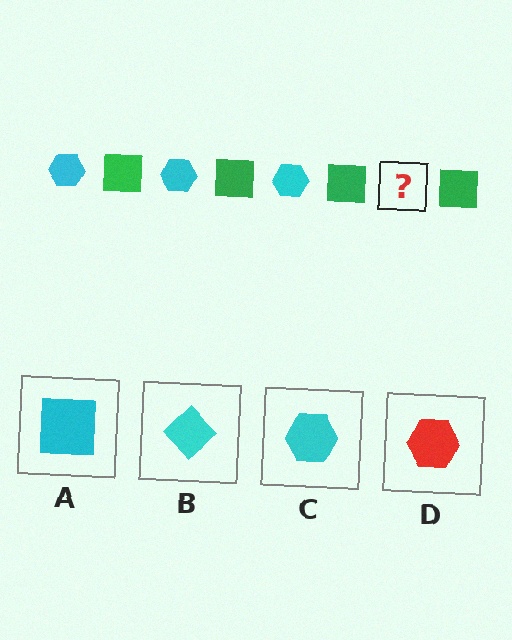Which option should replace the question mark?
Option C.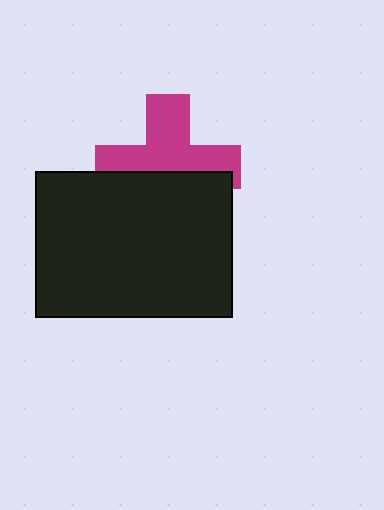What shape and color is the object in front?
The object in front is a black rectangle.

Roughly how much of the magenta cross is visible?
About half of it is visible (roughly 57%).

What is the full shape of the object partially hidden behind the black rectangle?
The partially hidden object is a magenta cross.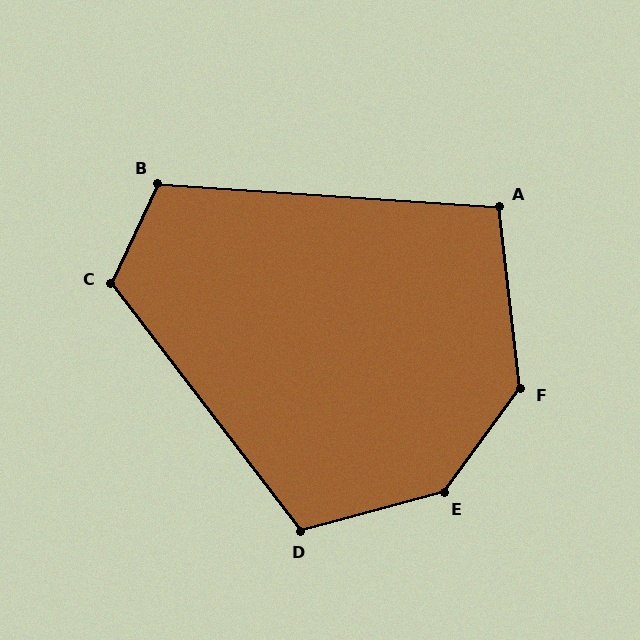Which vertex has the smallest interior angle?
A, at approximately 101 degrees.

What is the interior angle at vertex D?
Approximately 112 degrees (obtuse).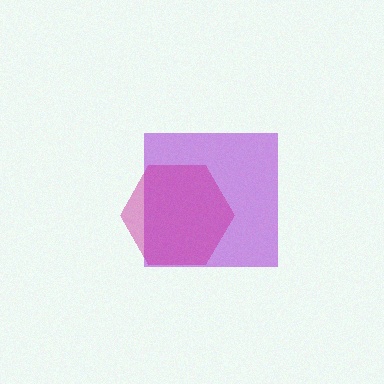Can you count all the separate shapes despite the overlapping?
Yes, there are 2 separate shapes.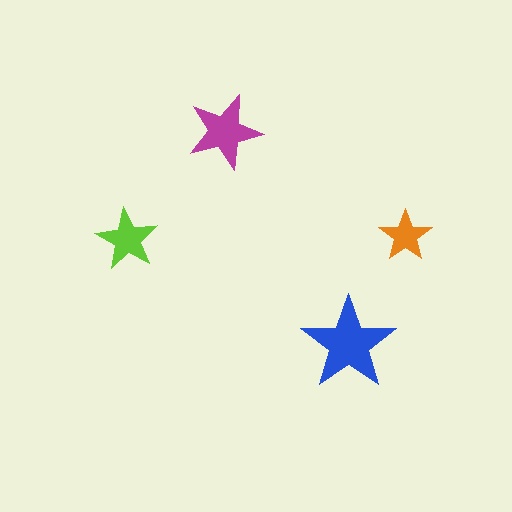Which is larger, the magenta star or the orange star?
The magenta one.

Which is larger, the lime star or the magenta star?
The magenta one.